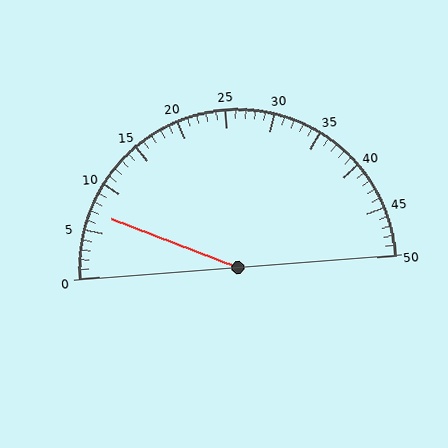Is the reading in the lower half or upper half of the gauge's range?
The reading is in the lower half of the range (0 to 50).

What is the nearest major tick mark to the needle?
The nearest major tick mark is 5.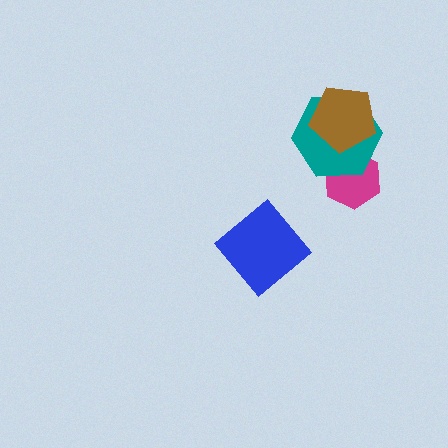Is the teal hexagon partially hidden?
Yes, it is partially covered by another shape.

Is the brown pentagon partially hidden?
No, no other shape covers it.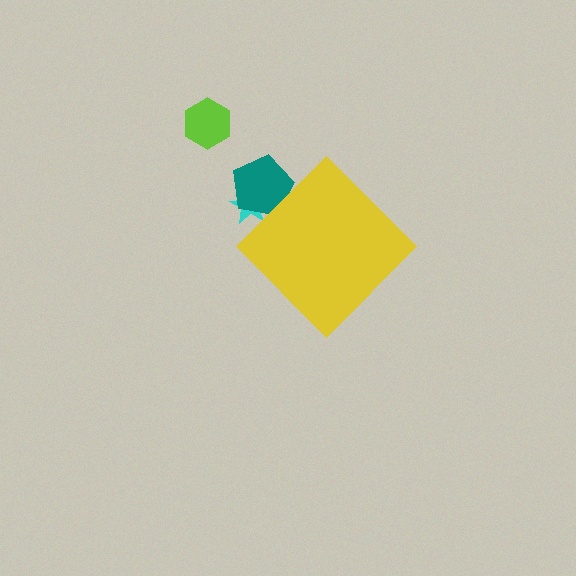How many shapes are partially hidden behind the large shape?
2 shapes are partially hidden.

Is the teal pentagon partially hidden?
Yes, the teal pentagon is partially hidden behind the yellow diamond.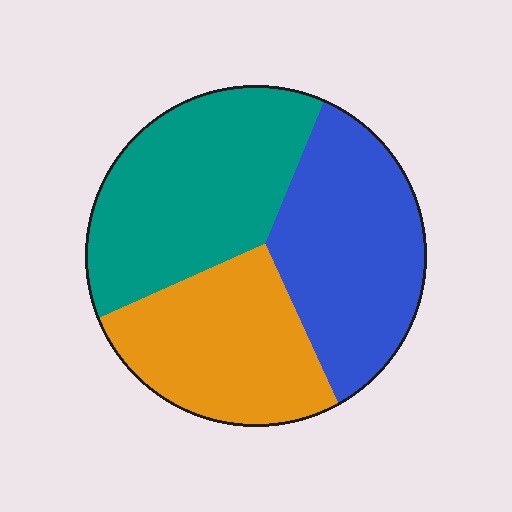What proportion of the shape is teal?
Teal takes up between a quarter and a half of the shape.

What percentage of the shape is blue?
Blue covers about 35% of the shape.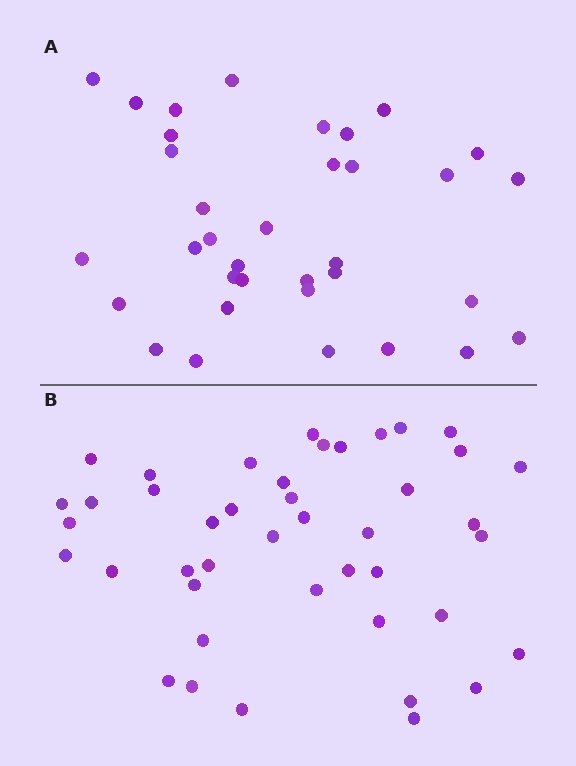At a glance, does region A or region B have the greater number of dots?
Region B (the bottom region) has more dots.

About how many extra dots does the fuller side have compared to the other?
Region B has roughly 8 or so more dots than region A.